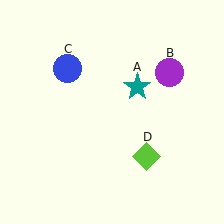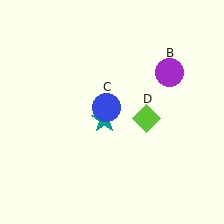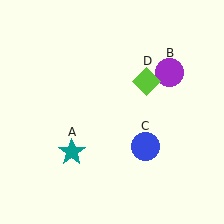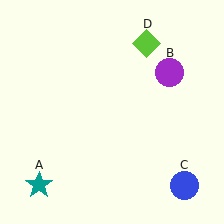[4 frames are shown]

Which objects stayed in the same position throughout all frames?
Purple circle (object B) remained stationary.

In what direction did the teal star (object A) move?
The teal star (object A) moved down and to the left.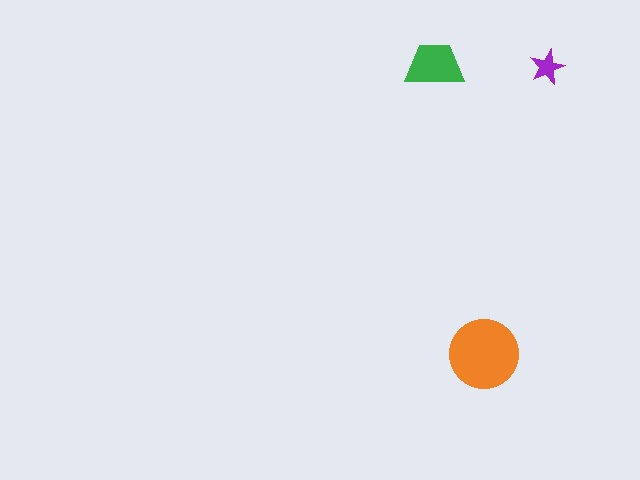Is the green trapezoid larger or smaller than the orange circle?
Smaller.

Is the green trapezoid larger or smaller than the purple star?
Larger.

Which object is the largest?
The orange circle.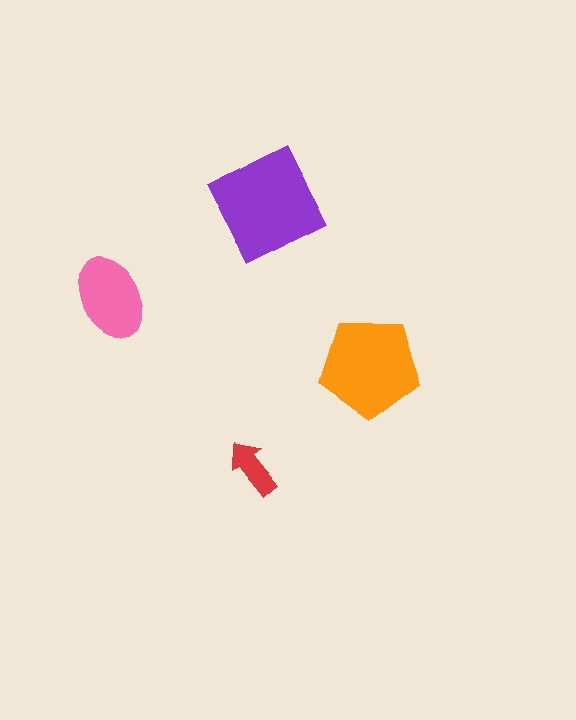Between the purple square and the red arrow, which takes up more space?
The purple square.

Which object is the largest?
The purple square.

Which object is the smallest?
The red arrow.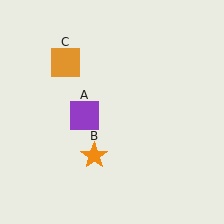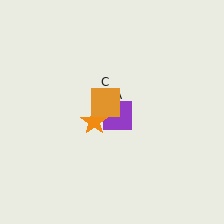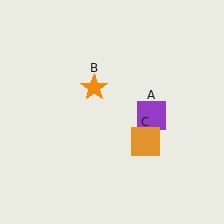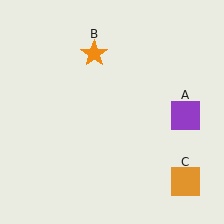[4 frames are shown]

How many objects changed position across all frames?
3 objects changed position: purple square (object A), orange star (object B), orange square (object C).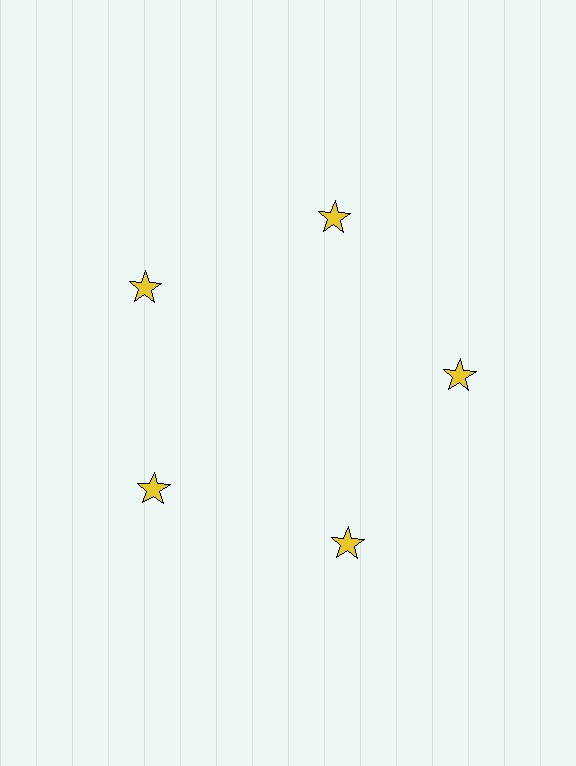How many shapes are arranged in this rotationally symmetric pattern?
There are 5 shapes, arranged in 5 groups of 1.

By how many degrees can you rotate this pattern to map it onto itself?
The pattern maps onto itself every 72 degrees of rotation.